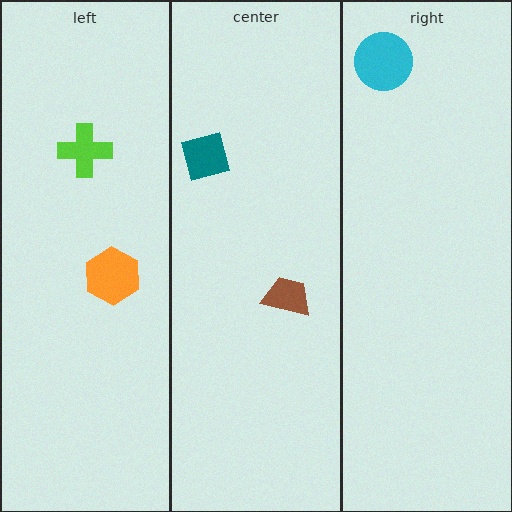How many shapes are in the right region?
1.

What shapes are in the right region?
The cyan circle.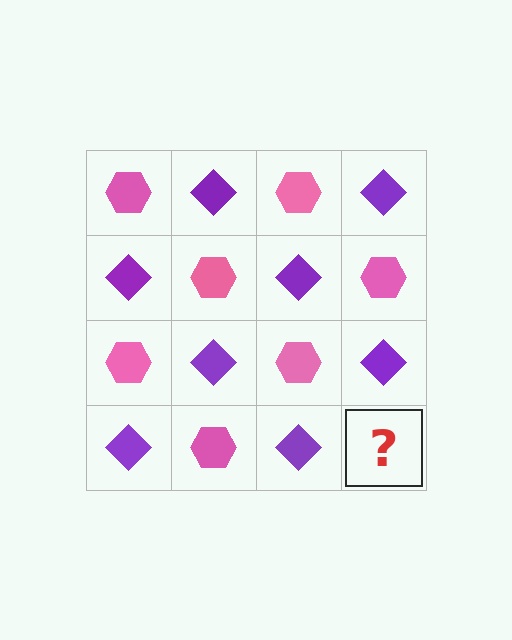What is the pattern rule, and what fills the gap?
The rule is that it alternates pink hexagon and purple diamond in a checkerboard pattern. The gap should be filled with a pink hexagon.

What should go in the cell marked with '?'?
The missing cell should contain a pink hexagon.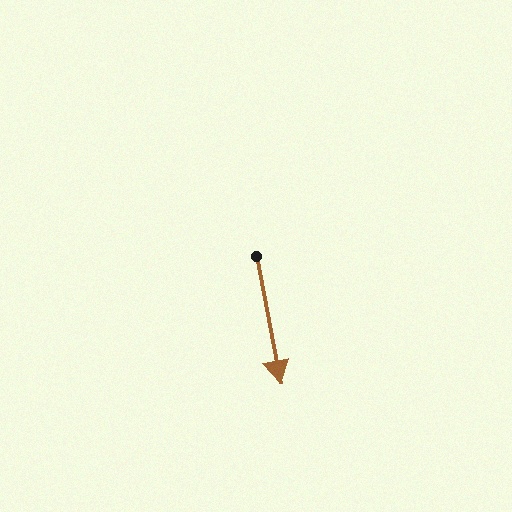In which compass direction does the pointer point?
South.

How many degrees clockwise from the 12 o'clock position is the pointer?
Approximately 169 degrees.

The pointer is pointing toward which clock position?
Roughly 6 o'clock.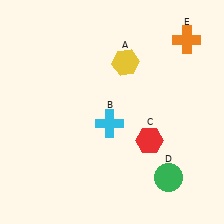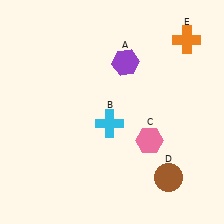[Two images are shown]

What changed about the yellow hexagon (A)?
In Image 1, A is yellow. In Image 2, it changed to purple.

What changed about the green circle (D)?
In Image 1, D is green. In Image 2, it changed to brown.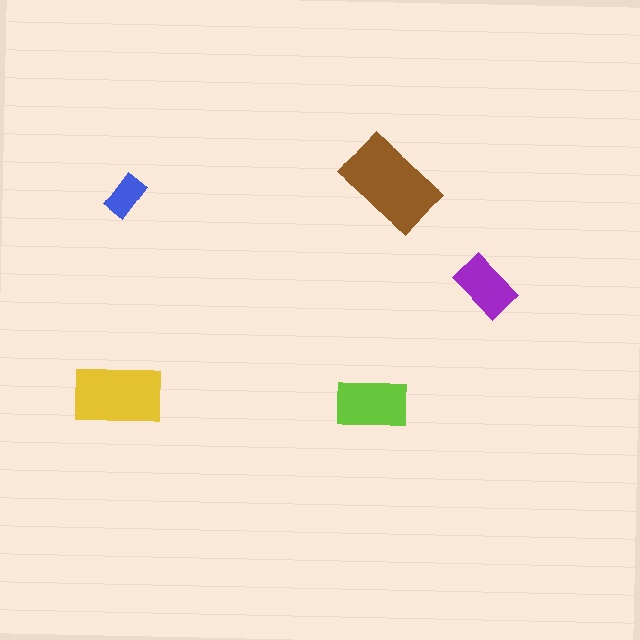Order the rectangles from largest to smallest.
the brown one, the yellow one, the lime one, the purple one, the blue one.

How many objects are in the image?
There are 5 objects in the image.